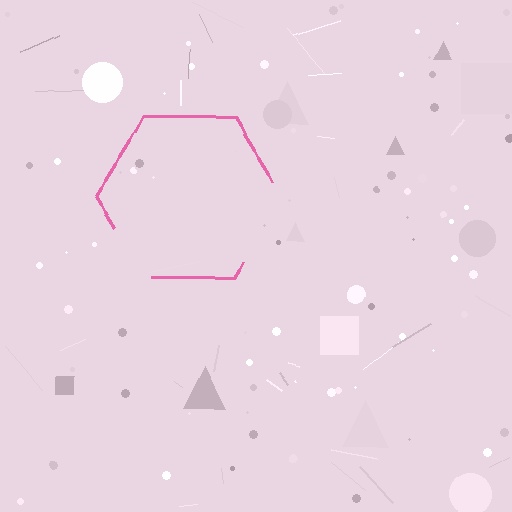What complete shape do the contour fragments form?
The contour fragments form a hexagon.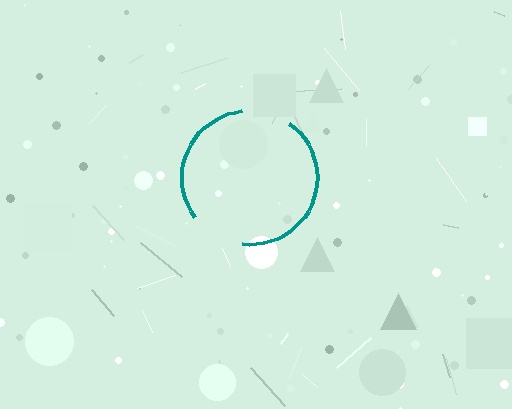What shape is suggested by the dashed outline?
The dashed outline suggests a circle.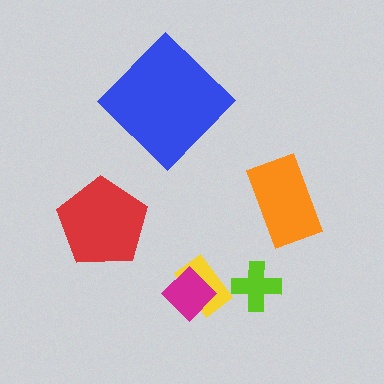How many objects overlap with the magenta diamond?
1 object overlaps with the magenta diamond.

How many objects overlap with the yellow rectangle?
1 object overlaps with the yellow rectangle.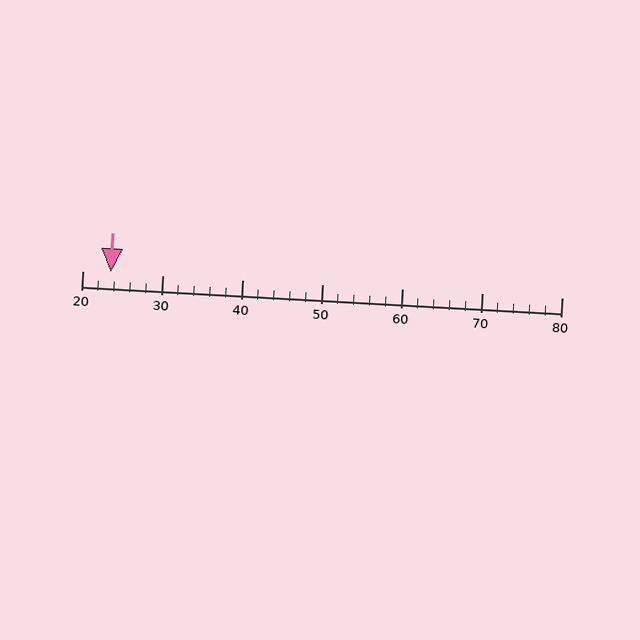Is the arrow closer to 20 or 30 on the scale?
The arrow is closer to 20.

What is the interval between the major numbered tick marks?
The major tick marks are spaced 10 units apart.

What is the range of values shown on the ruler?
The ruler shows values from 20 to 80.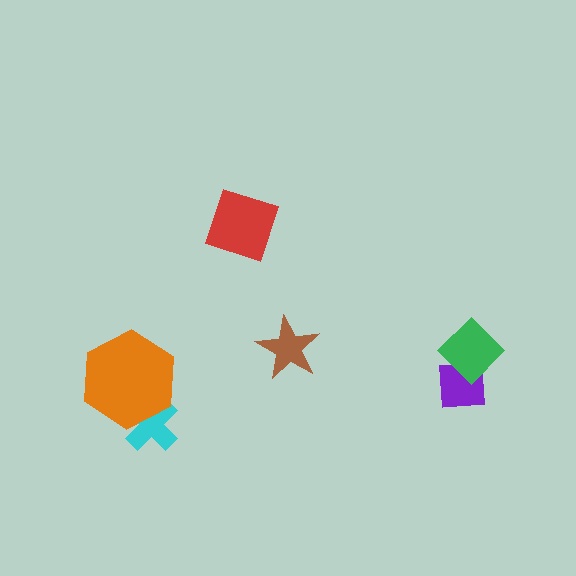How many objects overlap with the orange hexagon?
1 object overlaps with the orange hexagon.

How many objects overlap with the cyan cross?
1 object overlaps with the cyan cross.